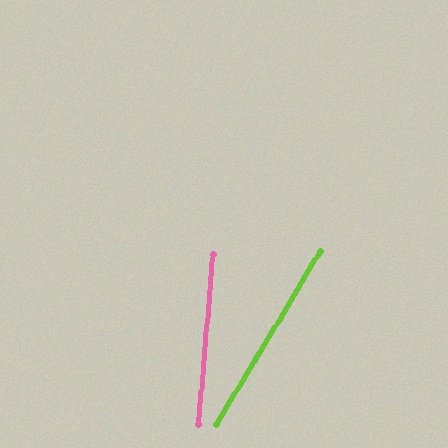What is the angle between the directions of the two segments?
Approximately 26 degrees.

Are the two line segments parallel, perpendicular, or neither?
Neither parallel nor perpendicular — they differ by about 26°.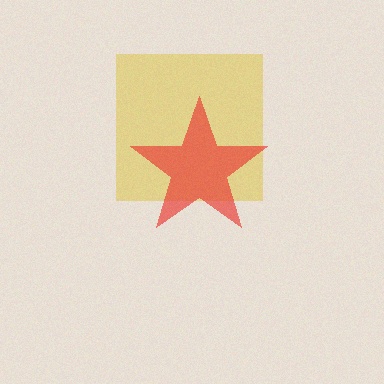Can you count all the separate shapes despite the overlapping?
Yes, there are 2 separate shapes.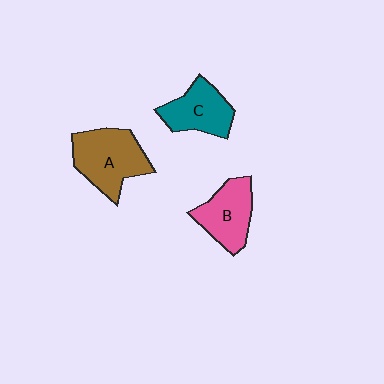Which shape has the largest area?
Shape A (brown).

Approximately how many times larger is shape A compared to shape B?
Approximately 1.3 times.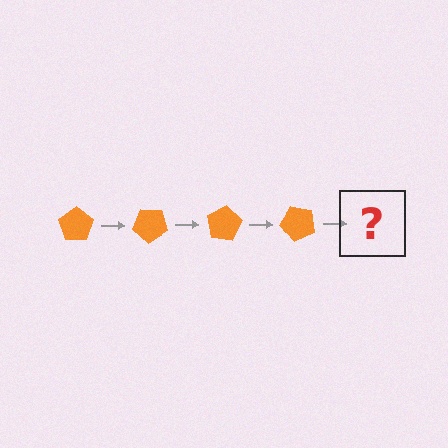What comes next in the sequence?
The next element should be an orange pentagon rotated 160 degrees.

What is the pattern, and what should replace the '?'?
The pattern is that the pentagon rotates 40 degrees each step. The '?' should be an orange pentagon rotated 160 degrees.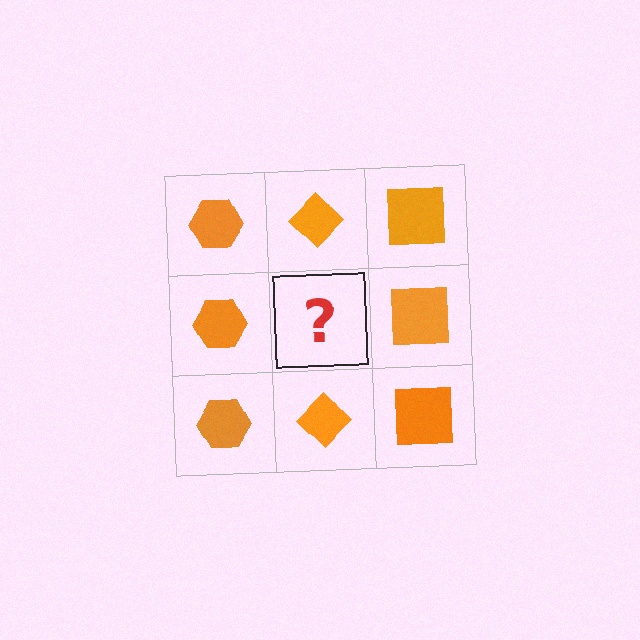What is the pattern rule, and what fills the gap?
The rule is that each column has a consistent shape. The gap should be filled with an orange diamond.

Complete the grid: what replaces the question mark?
The question mark should be replaced with an orange diamond.